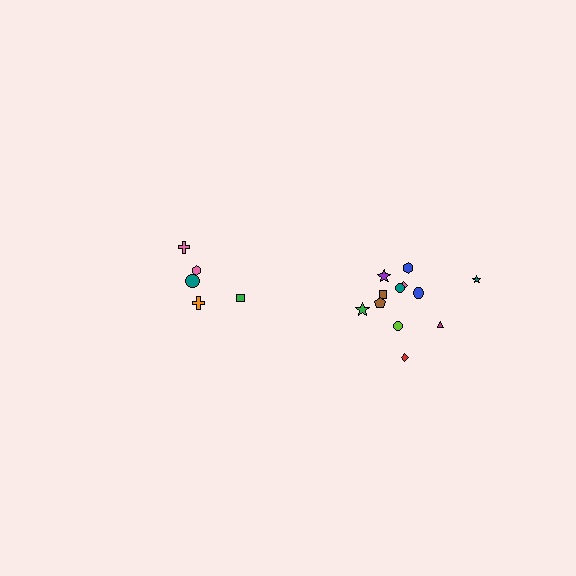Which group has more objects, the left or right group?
The right group.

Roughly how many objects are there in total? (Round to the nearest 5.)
Roughly 15 objects in total.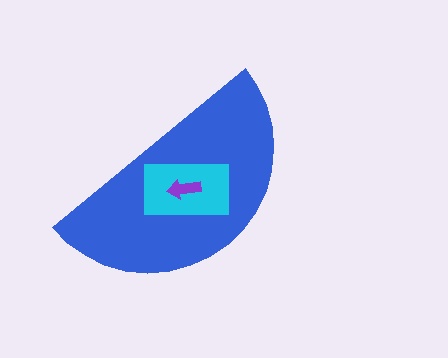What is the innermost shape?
The purple arrow.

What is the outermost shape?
The blue semicircle.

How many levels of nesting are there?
3.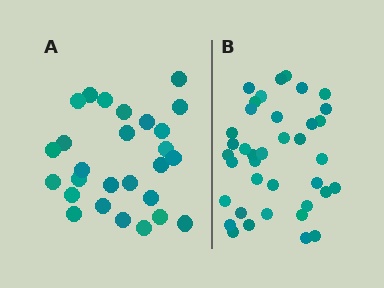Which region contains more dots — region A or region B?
Region B (the right region) has more dots.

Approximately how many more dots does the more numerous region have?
Region B has roughly 12 or so more dots than region A.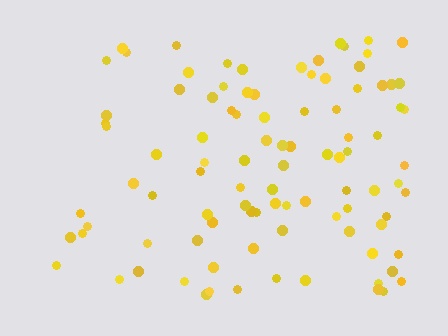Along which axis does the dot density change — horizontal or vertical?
Horizontal.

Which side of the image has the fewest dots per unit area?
The left.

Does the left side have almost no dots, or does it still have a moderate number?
Still a moderate number, just noticeably fewer than the right.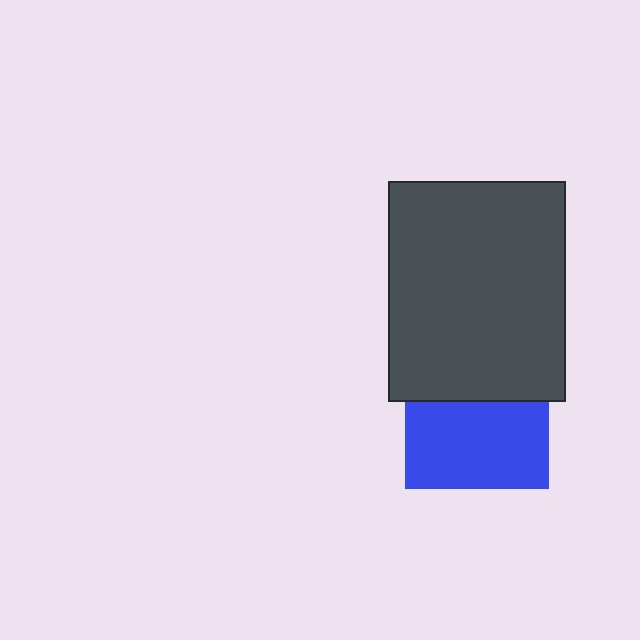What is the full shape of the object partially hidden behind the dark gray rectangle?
The partially hidden object is a blue square.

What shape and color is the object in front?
The object in front is a dark gray rectangle.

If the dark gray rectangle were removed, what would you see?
You would see the complete blue square.